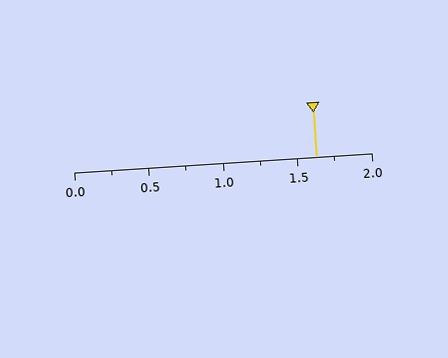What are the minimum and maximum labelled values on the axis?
The axis runs from 0.0 to 2.0.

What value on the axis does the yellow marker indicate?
The marker indicates approximately 1.62.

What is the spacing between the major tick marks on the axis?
The major ticks are spaced 0.5 apart.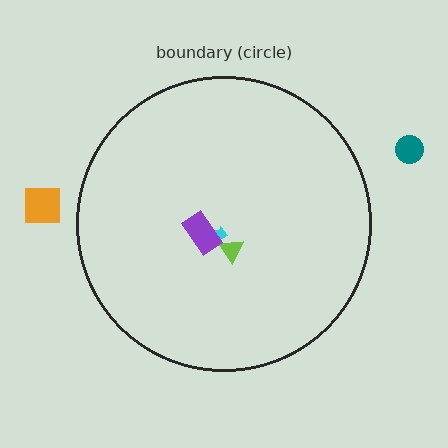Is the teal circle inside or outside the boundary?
Outside.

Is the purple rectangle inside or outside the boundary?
Inside.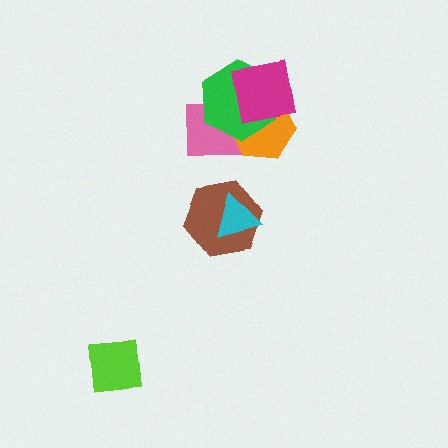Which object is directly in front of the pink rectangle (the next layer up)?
The orange hexagon is directly in front of the pink rectangle.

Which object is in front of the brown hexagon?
The cyan triangle is in front of the brown hexagon.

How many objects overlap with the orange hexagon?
3 objects overlap with the orange hexagon.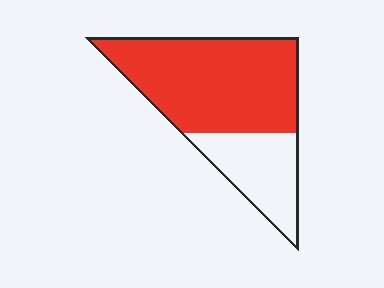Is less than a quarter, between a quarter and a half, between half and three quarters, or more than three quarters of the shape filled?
Between half and three quarters.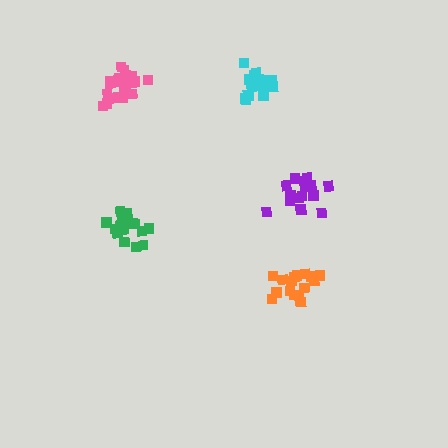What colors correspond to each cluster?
The clusters are colored: green, pink, purple, cyan, orange.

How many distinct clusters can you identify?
There are 5 distinct clusters.